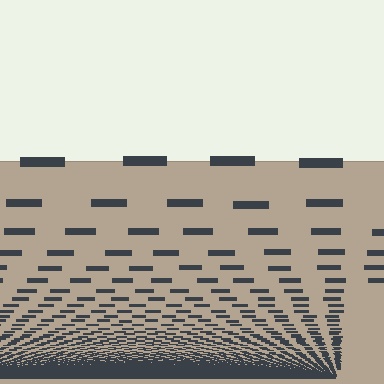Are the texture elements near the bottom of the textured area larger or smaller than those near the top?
Smaller. The gradient is inverted — elements near the bottom are smaller and denser.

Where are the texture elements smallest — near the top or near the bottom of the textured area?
Near the bottom.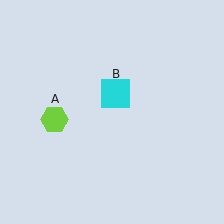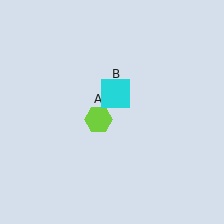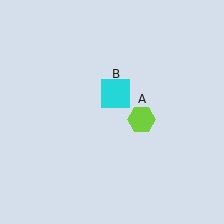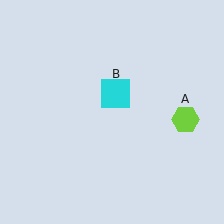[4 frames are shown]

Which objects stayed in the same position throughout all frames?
Cyan square (object B) remained stationary.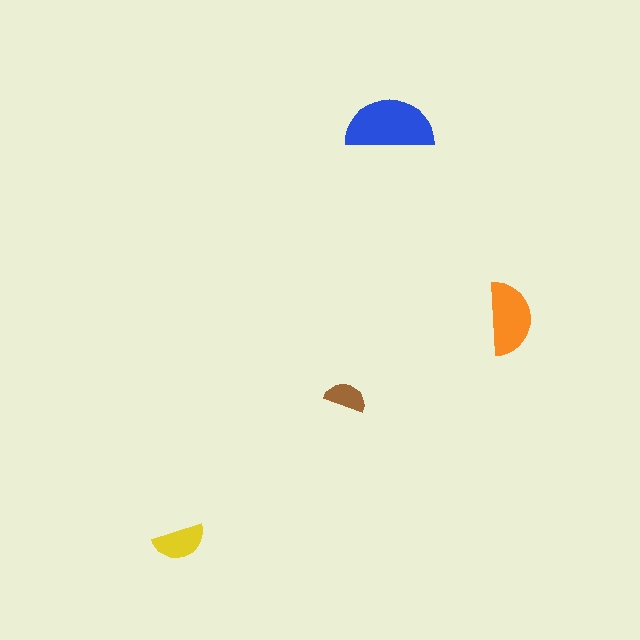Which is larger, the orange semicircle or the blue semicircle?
The blue one.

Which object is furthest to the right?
The orange semicircle is rightmost.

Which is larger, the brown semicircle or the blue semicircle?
The blue one.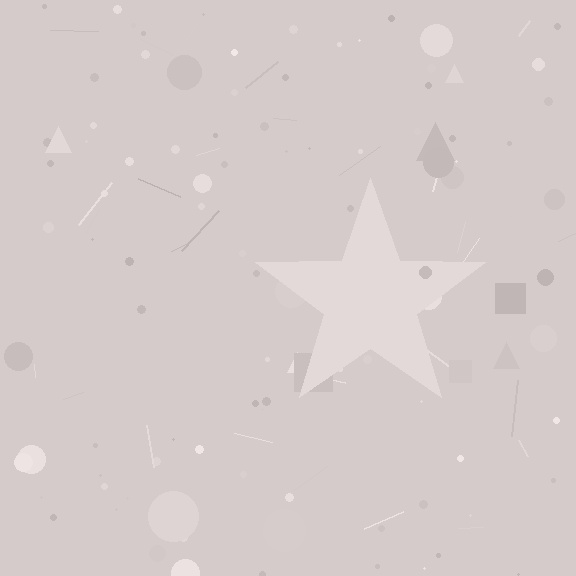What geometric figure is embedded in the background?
A star is embedded in the background.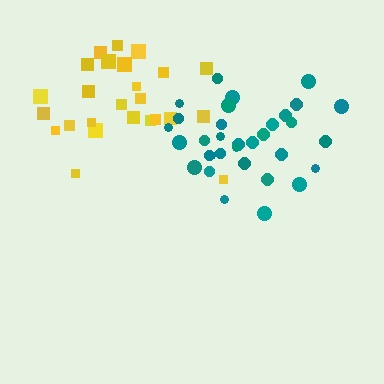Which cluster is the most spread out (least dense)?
Yellow.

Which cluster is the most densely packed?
Teal.